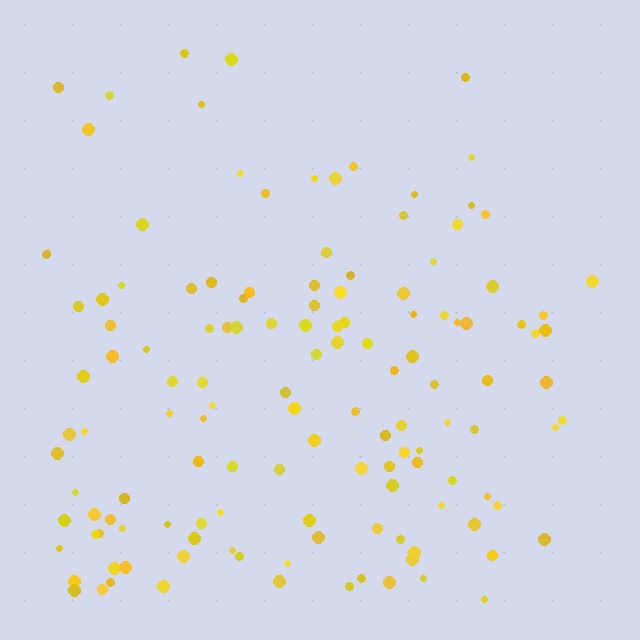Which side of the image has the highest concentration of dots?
The bottom.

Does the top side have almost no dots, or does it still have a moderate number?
Still a moderate number, just noticeably fewer than the bottom.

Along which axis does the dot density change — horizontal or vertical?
Vertical.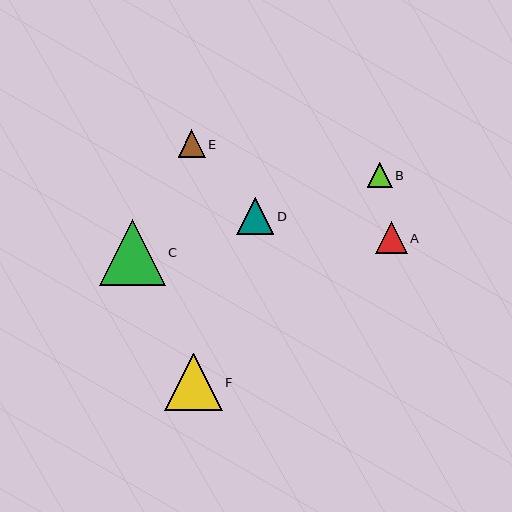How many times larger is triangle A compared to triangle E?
Triangle A is approximately 1.2 times the size of triangle E.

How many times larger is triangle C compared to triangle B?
Triangle C is approximately 2.6 times the size of triangle B.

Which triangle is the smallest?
Triangle B is the smallest with a size of approximately 25 pixels.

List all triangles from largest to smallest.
From largest to smallest: C, F, D, A, E, B.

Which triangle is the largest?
Triangle C is the largest with a size of approximately 66 pixels.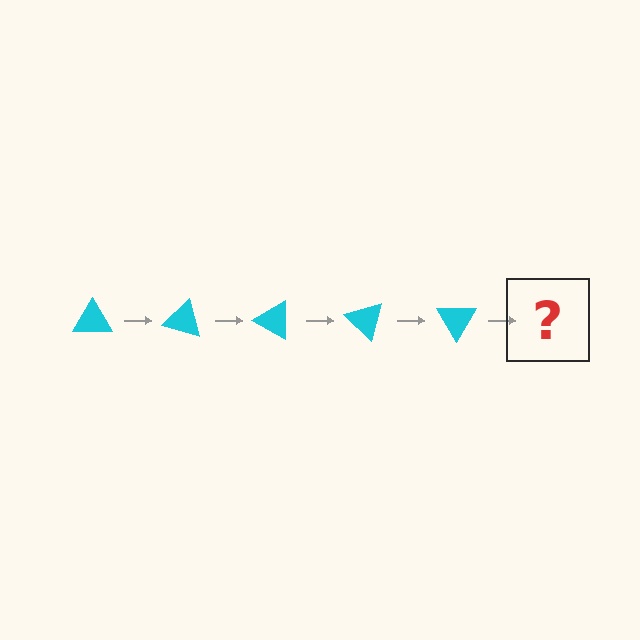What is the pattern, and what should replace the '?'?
The pattern is that the triangle rotates 15 degrees each step. The '?' should be a cyan triangle rotated 75 degrees.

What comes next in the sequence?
The next element should be a cyan triangle rotated 75 degrees.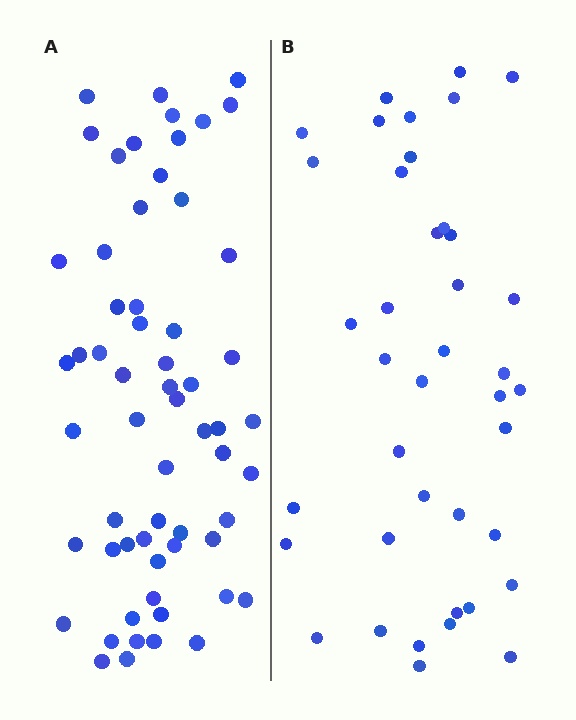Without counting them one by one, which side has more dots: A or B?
Region A (the left region) has more dots.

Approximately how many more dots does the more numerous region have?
Region A has approximately 20 more dots than region B.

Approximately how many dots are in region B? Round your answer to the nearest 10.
About 40 dots.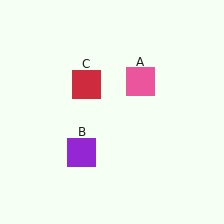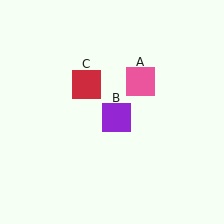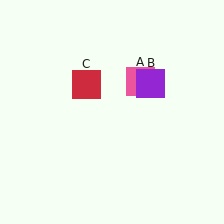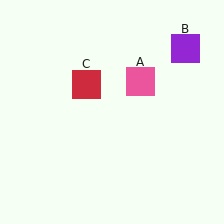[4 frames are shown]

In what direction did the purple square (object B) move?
The purple square (object B) moved up and to the right.